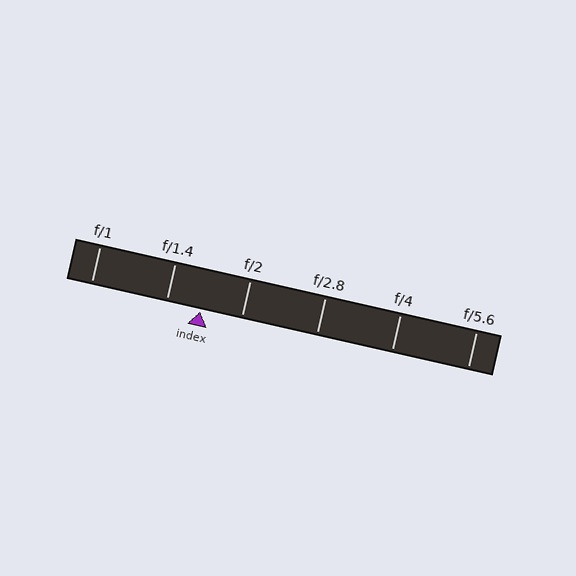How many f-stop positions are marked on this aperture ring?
There are 6 f-stop positions marked.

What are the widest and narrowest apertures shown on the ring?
The widest aperture shown is f/1 and the narrowest is f/5.6.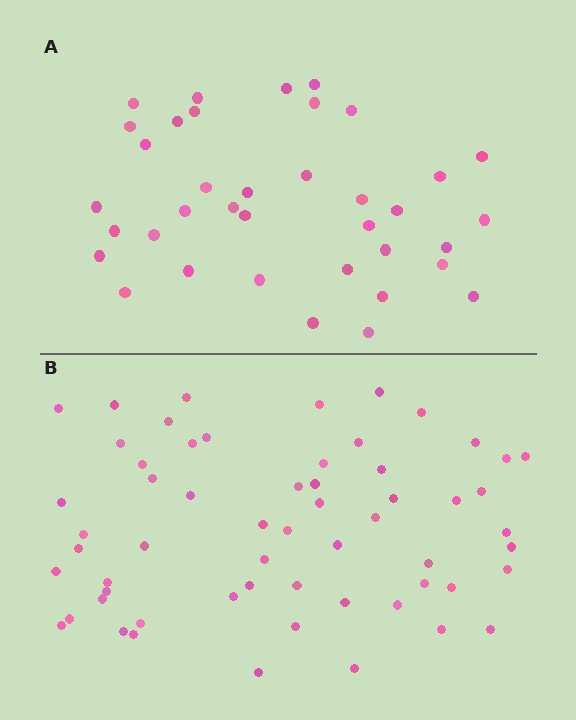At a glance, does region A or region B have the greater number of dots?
Region B (the bottom region) has more dots.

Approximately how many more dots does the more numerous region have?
Region B has approximately 20 more dots than region A.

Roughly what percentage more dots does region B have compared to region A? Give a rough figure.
About 60% more.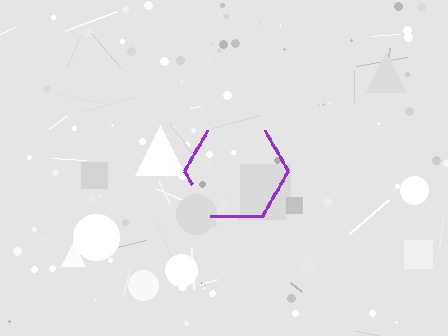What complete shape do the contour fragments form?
The contour fragments form a hexagon.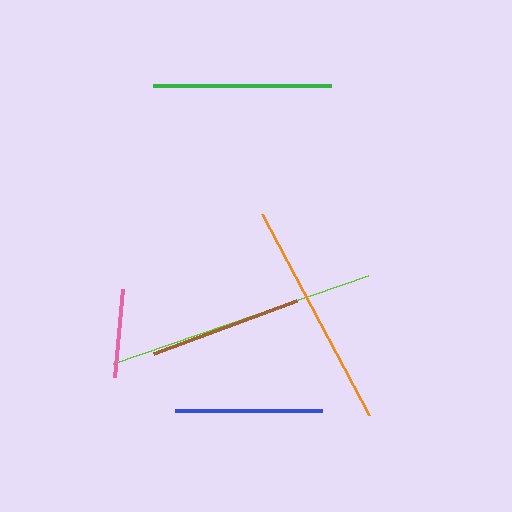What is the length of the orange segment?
The orange segment is approximately 228 pixels long.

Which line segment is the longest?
The lime line is the longest at approximately 269 pixels.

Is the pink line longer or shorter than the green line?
The green line is longer than the pink line.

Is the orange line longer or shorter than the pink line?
The orange line is longer than the pink line.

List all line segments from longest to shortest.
From longest to shortest: lime, orange, green, brown, blue, pink.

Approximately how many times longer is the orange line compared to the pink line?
The orange line is approximately 2.6 times the length of the pink line.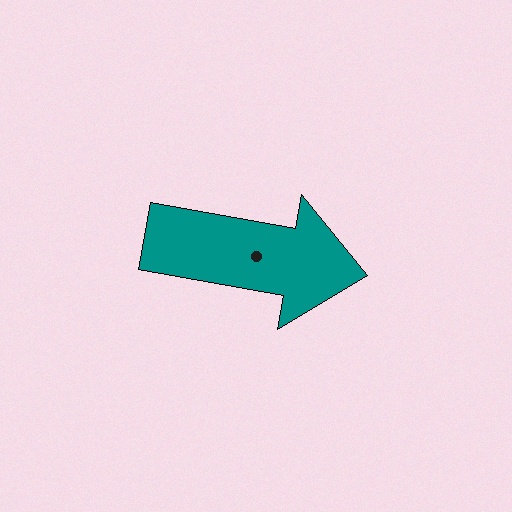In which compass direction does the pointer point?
East.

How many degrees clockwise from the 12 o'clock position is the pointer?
Approximately 100 degrees.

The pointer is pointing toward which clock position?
Roughly 3 o'clock.